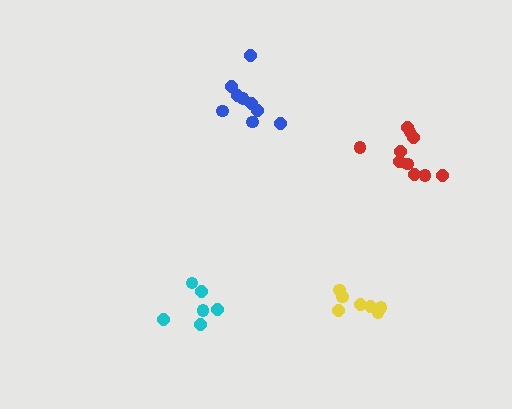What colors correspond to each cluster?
The clusters are colored: cyan, blue, red, yellow.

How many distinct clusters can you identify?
There are 4 distinct clusters.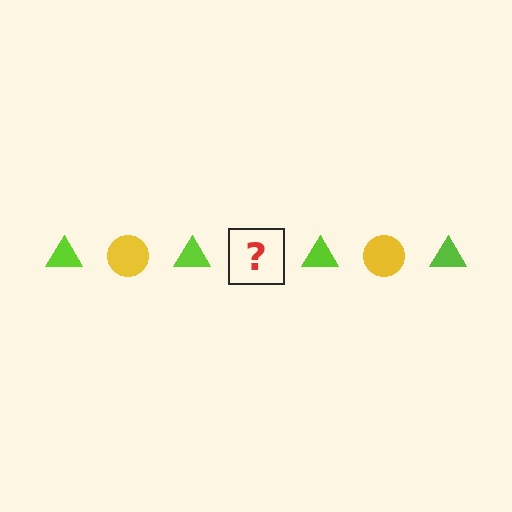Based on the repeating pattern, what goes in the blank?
The blank should be a yellow circle.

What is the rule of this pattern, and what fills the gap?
The rule is that the pattern alternates between lime triangle and yellow circle. The gap should be filled with a yellow circle.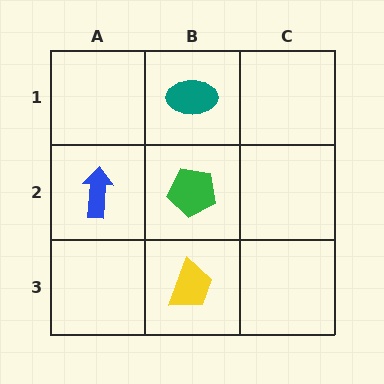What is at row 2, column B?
A green pentagon.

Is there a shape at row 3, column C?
No, that cell is empty.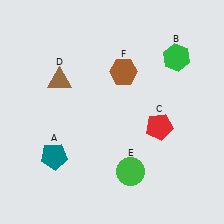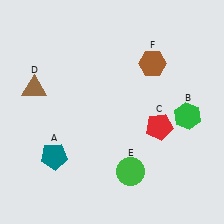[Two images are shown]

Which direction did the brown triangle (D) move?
The brown triangle (D) moved left.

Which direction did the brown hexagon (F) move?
The brown hexagon (F) moved right.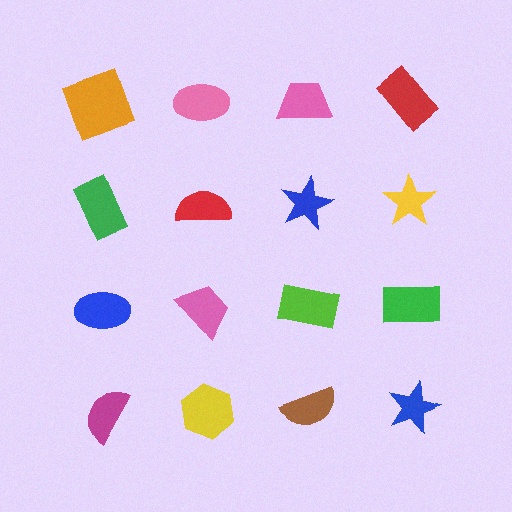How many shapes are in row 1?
4 shapes.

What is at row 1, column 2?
A pink ellipse.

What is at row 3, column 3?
A lime rectangle.